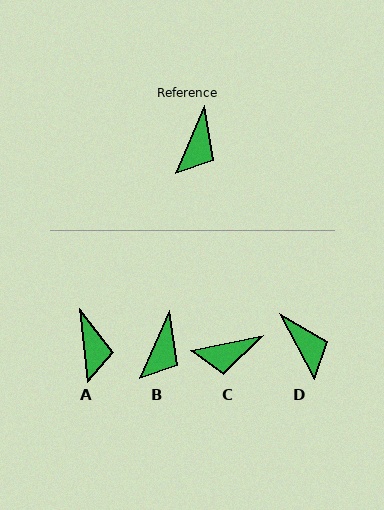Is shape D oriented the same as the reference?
No, it is off by about 51 degrees.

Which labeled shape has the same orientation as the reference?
B.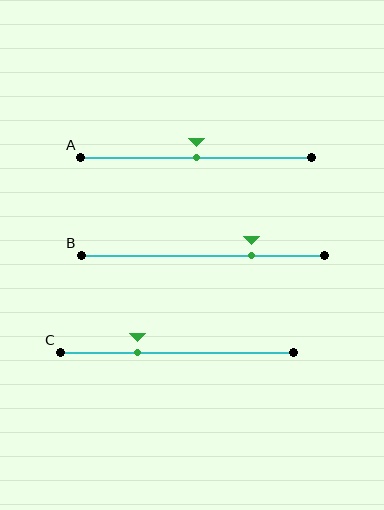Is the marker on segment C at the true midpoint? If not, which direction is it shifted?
No, the marker on segment C is shifted to the left by about 17% of the segment length.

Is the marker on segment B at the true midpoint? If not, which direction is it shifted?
No, the marker on segment B is shifted to the right by about 20% of the segment length.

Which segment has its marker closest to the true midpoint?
Segment A has its marker closest to the true midpoint.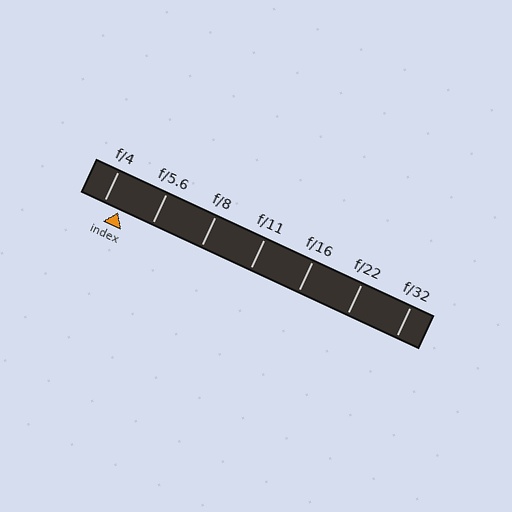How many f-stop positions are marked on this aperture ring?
There are 7 f-stop positions marked.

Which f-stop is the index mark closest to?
The index mark is closest to f/4.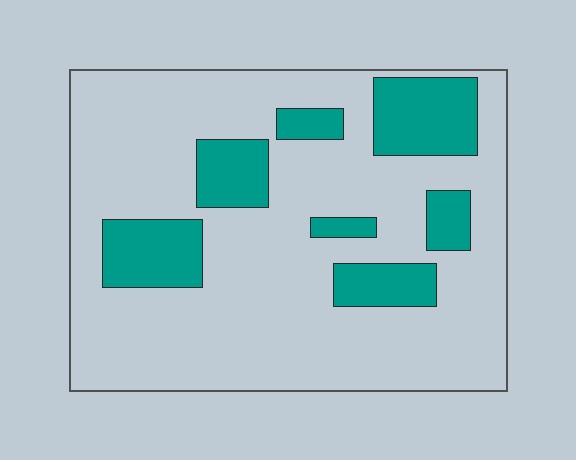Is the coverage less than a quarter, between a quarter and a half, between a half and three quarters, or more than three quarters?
Less than a quarter.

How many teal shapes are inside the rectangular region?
7.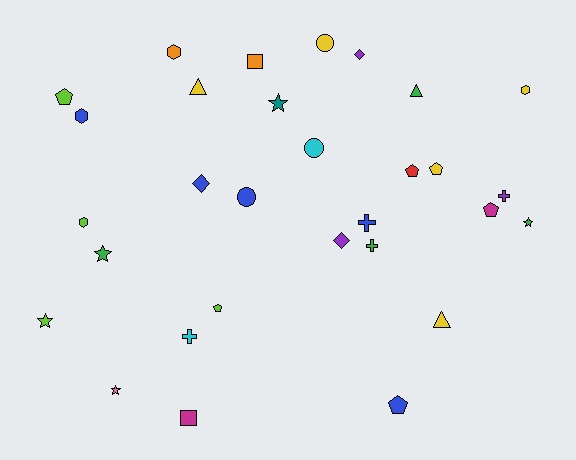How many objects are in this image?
There are 30 objects.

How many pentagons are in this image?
There are 6 pentagons.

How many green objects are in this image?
There are 4 green objects.